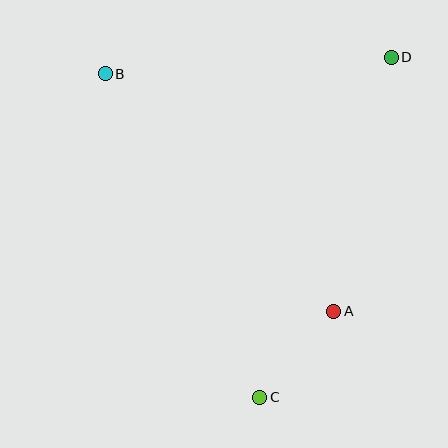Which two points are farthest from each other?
Points C and D are farthest from each other.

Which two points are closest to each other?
Points A and C are closest to each other.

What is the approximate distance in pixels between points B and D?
The distance between B and D is approximately 286 pixels.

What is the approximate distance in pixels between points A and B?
The distance between A and B is approximately 329 pixels.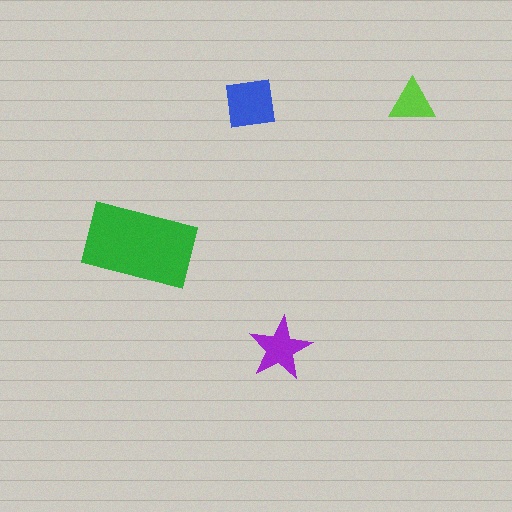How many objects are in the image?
There are 4 objects in the image.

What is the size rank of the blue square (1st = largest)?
2nd.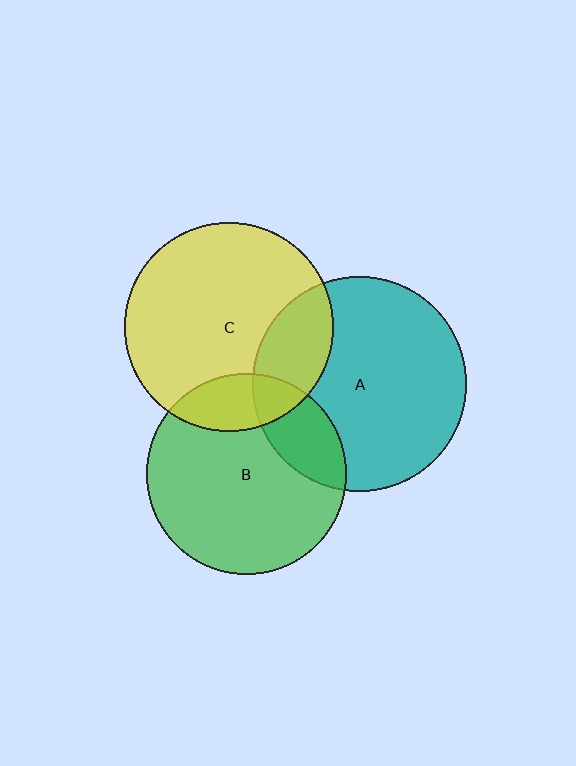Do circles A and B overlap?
Yes.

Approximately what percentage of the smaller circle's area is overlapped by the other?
Approximately 20%.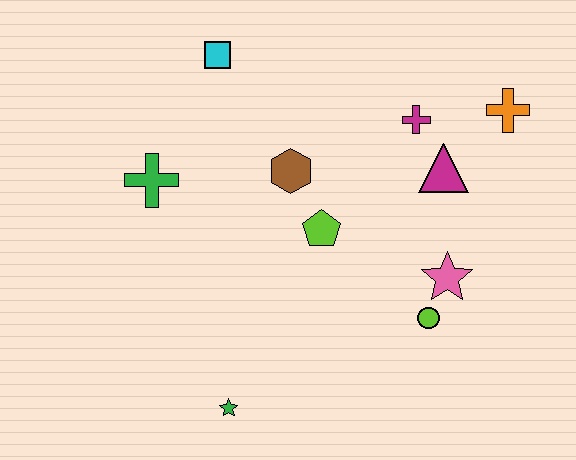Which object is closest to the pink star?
The lime circle is closest to the pink star.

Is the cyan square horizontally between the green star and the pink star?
No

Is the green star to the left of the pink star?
Yes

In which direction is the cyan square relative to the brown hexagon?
The cyan square is above the brown hexagon.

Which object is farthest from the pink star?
The cyan square is farthest from the pink star.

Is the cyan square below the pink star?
No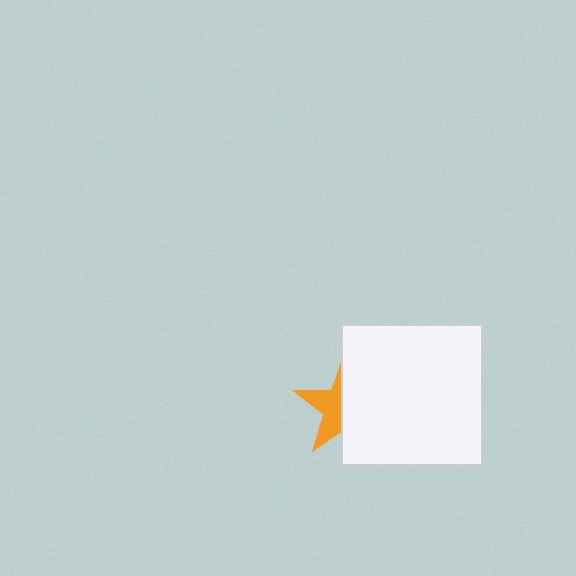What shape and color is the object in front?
The object in front is a white square.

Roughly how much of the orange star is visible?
A small part of it is visible (roughly 45%).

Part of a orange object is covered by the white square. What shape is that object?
It is a star.